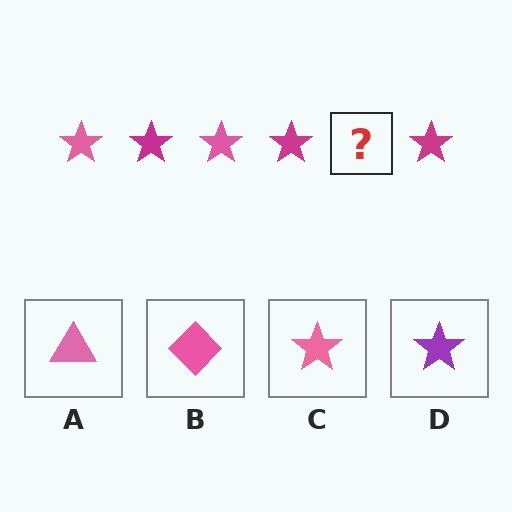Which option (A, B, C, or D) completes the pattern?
C.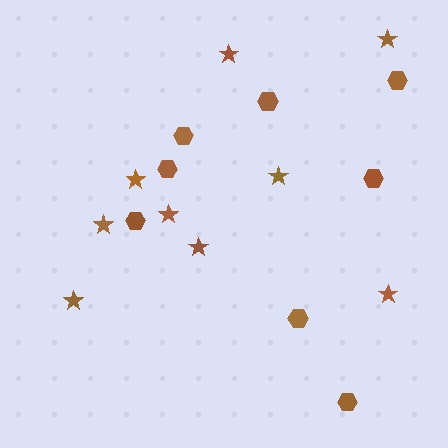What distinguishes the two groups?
There are 2 groups: one group of hexagons (8) and one group of stars (9).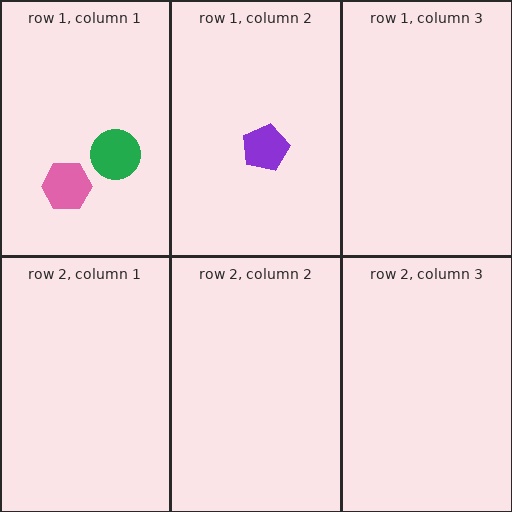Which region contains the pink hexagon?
The row 1, column 1 region.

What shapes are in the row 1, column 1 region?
The pink hexagon, the green circle.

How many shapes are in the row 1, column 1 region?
2.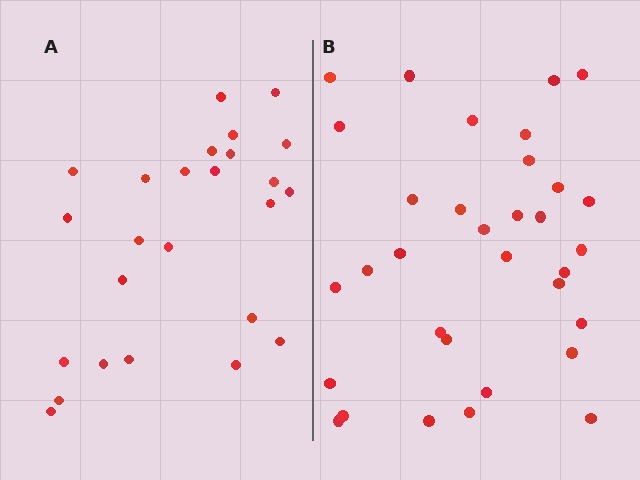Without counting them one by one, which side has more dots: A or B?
Region B (the right region) has more dots.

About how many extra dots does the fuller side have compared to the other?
Region B has roughly 8 or so more dots than region A.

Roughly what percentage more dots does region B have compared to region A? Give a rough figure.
About 30% more.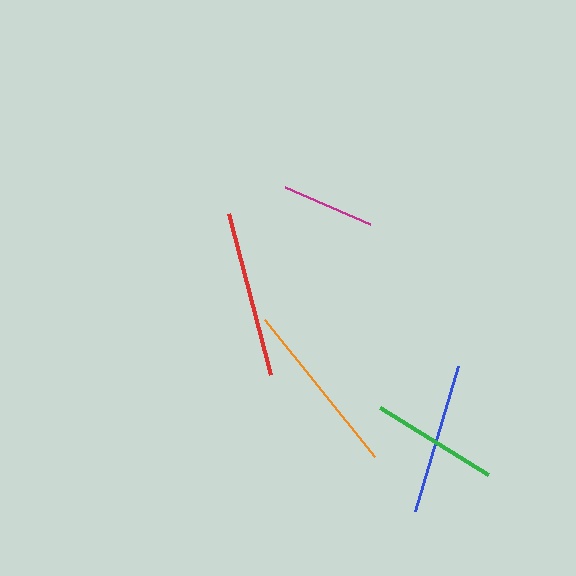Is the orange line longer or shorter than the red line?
The orange line is longer than the red line.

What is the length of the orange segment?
The orange segment is approximately 176 pixels long.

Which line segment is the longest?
The orange line is the longest at approximately 176 pixels.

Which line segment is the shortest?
The magenta line is the shortest at approximately 92 pixels.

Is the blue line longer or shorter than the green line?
The blue line is longer than the green line.